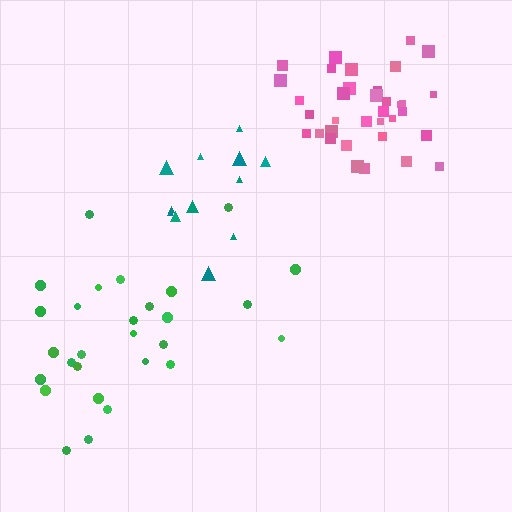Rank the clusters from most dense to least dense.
pink, green, teal.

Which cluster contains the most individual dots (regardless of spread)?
Pink (35).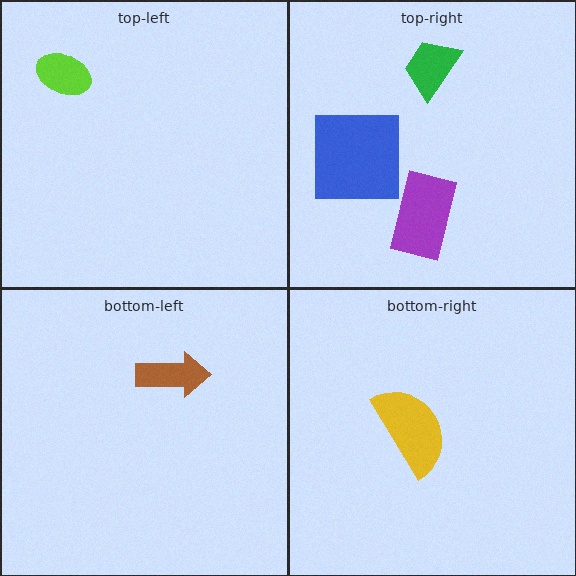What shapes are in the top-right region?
The green trapezoid, the blue square, the purple rectangle.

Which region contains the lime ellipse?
The top-left region.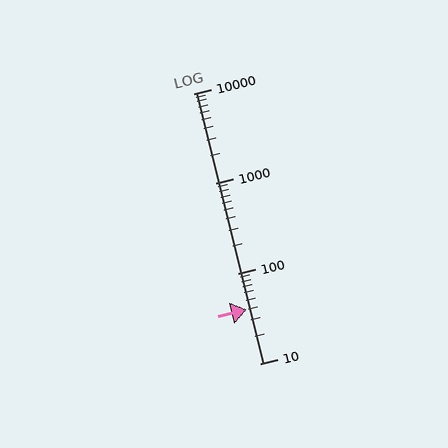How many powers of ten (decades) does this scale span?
The scale spans 3 decades, from 10 to 10000.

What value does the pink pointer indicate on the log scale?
The pointer indicates approximately 40.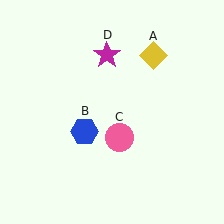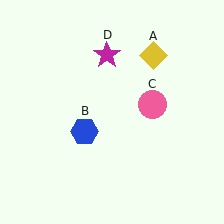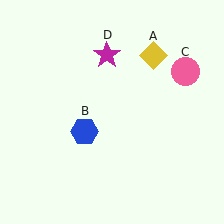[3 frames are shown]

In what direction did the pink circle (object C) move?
The pink circle (object C) moved up and to the right.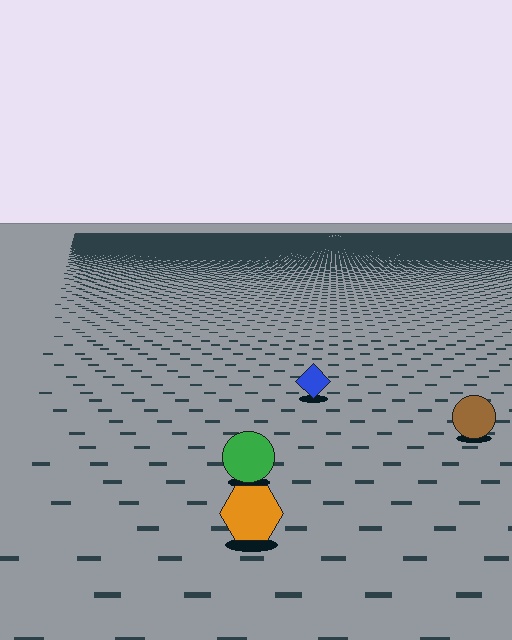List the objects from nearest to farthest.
From nearest to farthest: the orange hexagon, the green circle, the brown circle, the blue diamond.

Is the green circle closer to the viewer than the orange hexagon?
No. The orange hexagon is closer — you can tell from the texture gradient: the ground texture is coarser near it.